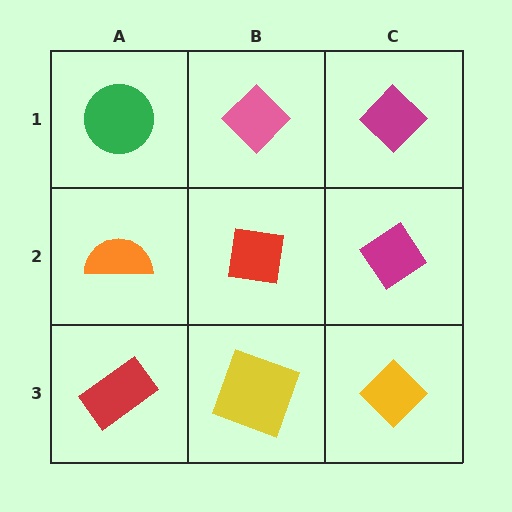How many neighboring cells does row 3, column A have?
2.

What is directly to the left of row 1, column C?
A pink diamond.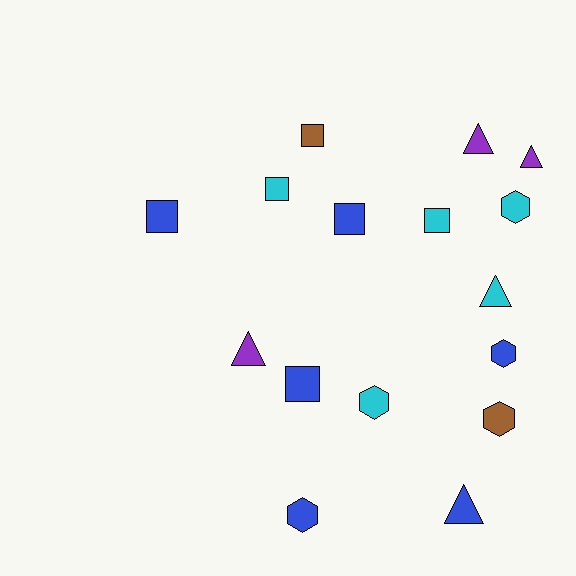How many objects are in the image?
There are 16 objects.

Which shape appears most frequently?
Square, with 6 objects.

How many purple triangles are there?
There are 3 purple triangles.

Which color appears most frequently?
Blue, with 6 objects.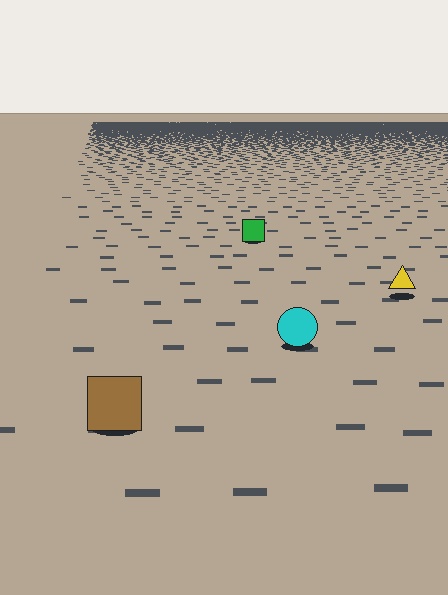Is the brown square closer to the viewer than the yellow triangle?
Yes. The brown square is closer — you can tell from the texture gradient: the ground texture is coarser near it.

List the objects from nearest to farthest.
From nearest to farthest: the brown square, the cyan circle, the yellow triangle, the green square.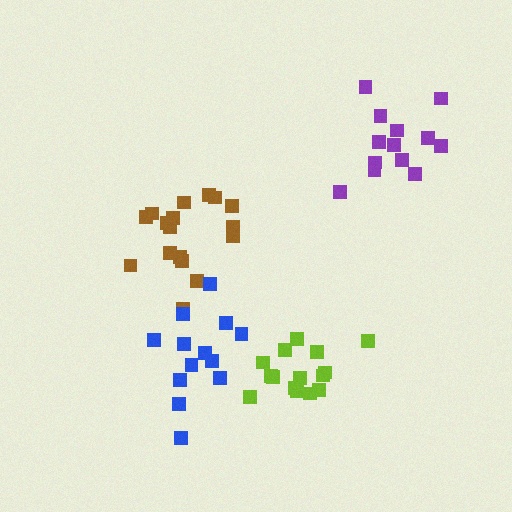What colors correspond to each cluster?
The clusters are colored: brown, blue, purple, lime.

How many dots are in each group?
Group 1: 17 dots, Group 2: 13 dots, Group 3: 13 dots, Group 4: 15 dots (58 total).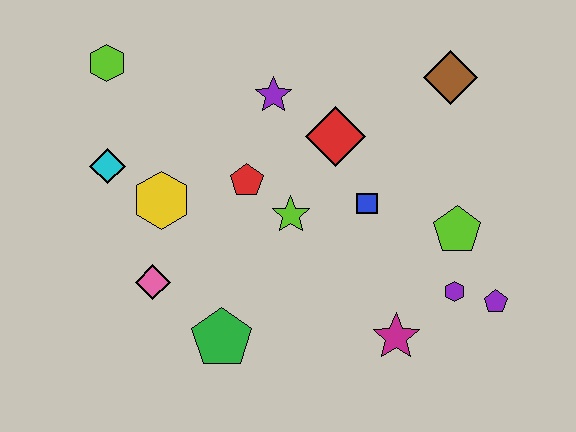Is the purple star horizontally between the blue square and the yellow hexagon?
Yes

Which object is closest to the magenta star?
The purple hexagon is closest to the magenta star.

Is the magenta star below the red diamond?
Yes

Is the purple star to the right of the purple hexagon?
No